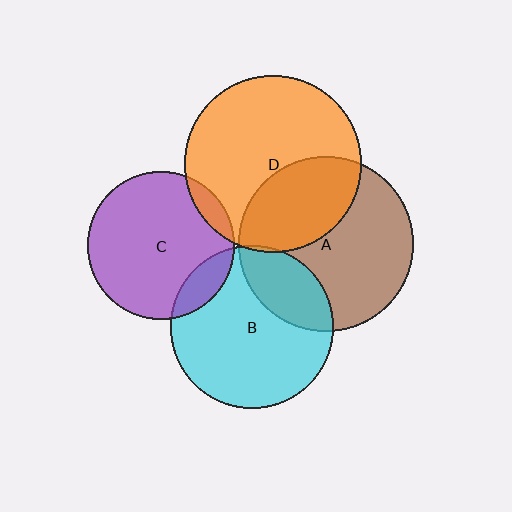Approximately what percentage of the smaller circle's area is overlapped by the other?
Approximately 10%.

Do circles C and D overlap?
Yes.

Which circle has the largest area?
Circle D (orange).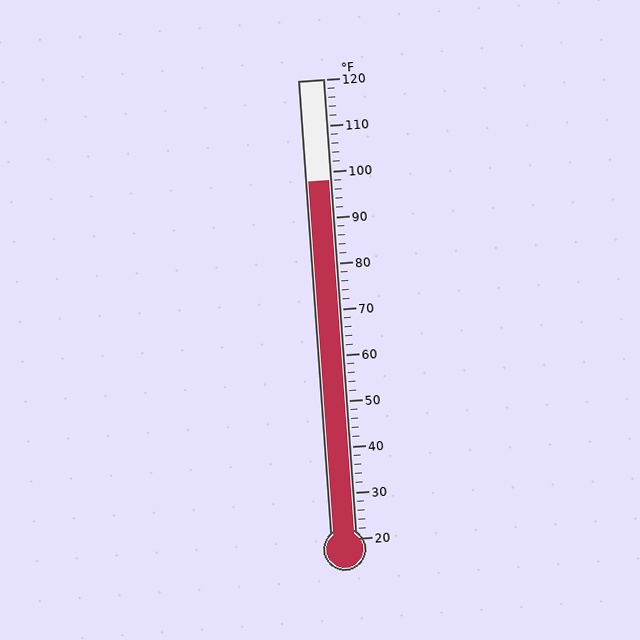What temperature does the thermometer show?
The thermometer shows approximately 98°F.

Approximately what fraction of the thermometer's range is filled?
The thermometer is filled to approximately 80% of its range.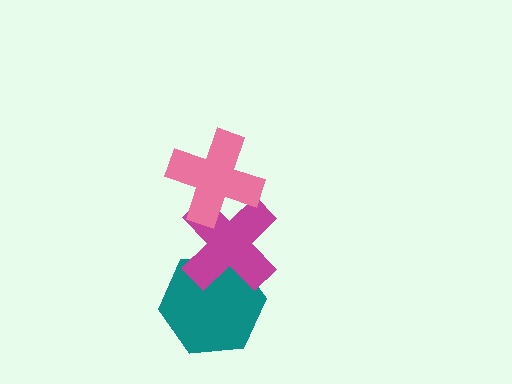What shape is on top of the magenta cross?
The pink cross is on top of the magenta cross.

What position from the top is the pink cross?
The pink cross is 1st from the top.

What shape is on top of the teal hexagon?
The magenta cross is on top of the teal hexagon.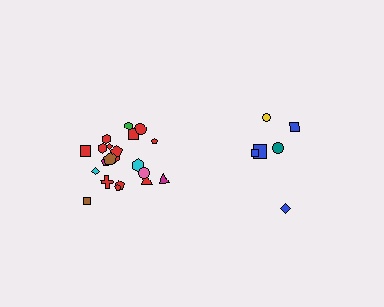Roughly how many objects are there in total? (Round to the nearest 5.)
Roughly 30 objects in total.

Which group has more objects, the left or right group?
The left group.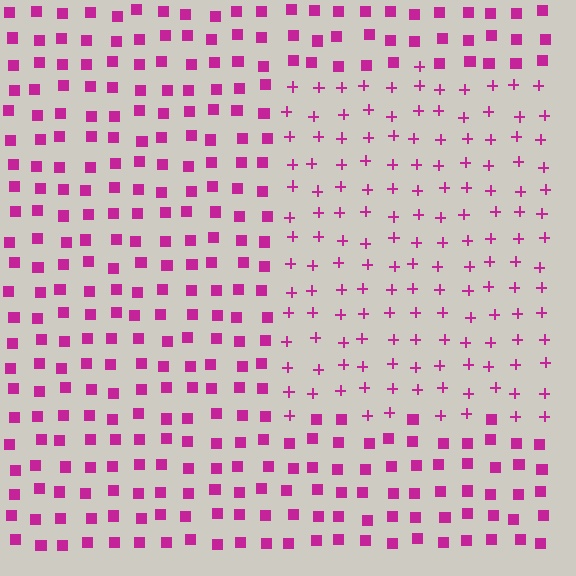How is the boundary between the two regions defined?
The boundary is defined by a change in element shape: plus signs inside vs. squares outside. All elements share the same color and spacing.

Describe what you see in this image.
The image is filled with small magenta elements arranged in a uniform grid. A rectangle-shaped region contains plus signs, while the surrounding area contains squares. The boundary is defined purely by the change in element shape.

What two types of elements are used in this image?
The image uses plus signs inside the rectangle region and squares outside it.